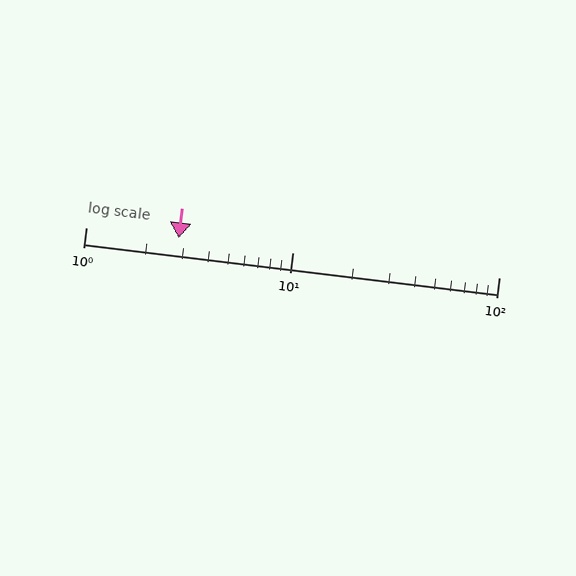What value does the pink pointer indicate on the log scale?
The pointer indicates approximately 2.8.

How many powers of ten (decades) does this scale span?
The scale spans 2 decades, from 1 to 100.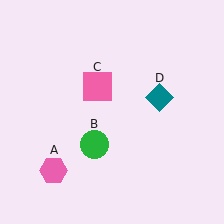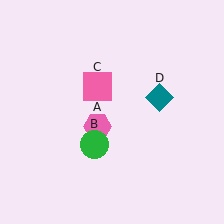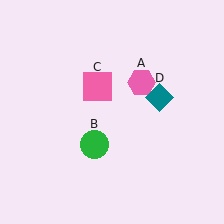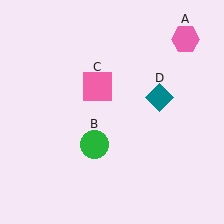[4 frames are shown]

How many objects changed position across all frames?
1 object changed position: pink hexagon (object A).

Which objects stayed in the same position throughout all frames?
Green circle (object B) and pink square (object C) and teal diamond (object D) remained stationary.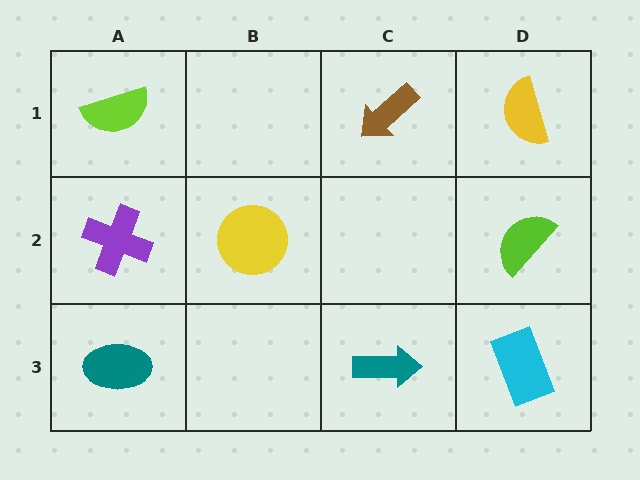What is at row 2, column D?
A lime semicircle.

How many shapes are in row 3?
3 shapes.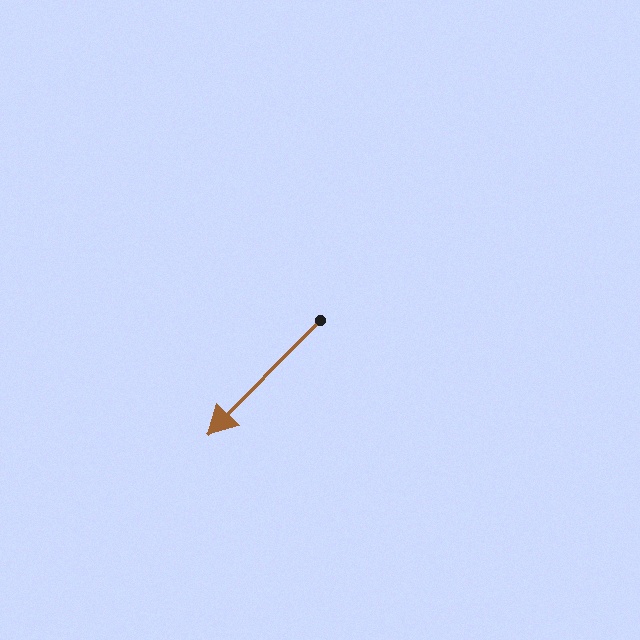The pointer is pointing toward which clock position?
Roughly 7 o'clock.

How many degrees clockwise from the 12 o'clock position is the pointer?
Approximately 224 degrees.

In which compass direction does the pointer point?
Southwest.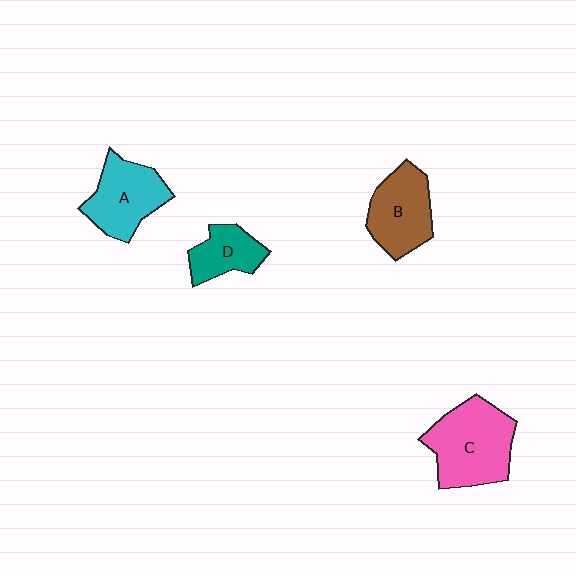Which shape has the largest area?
Shape C (pink).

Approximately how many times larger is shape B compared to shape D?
Approximately 1.5 times.